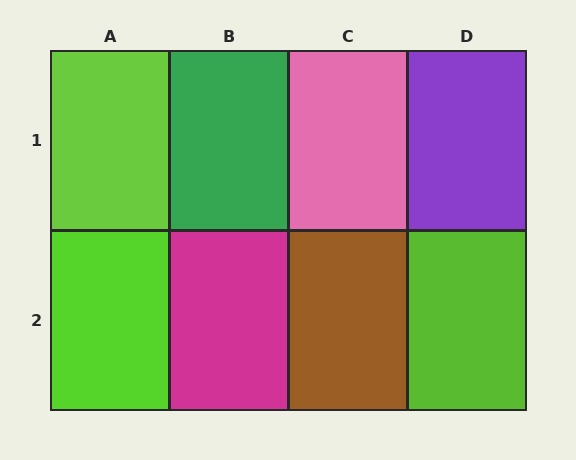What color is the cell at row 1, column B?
Green.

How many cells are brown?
1 cell is brown.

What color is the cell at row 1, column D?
Purple.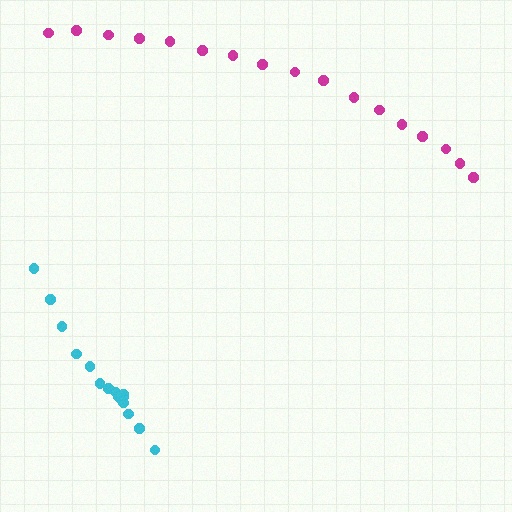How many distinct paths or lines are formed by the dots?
There are 2 distinct paths.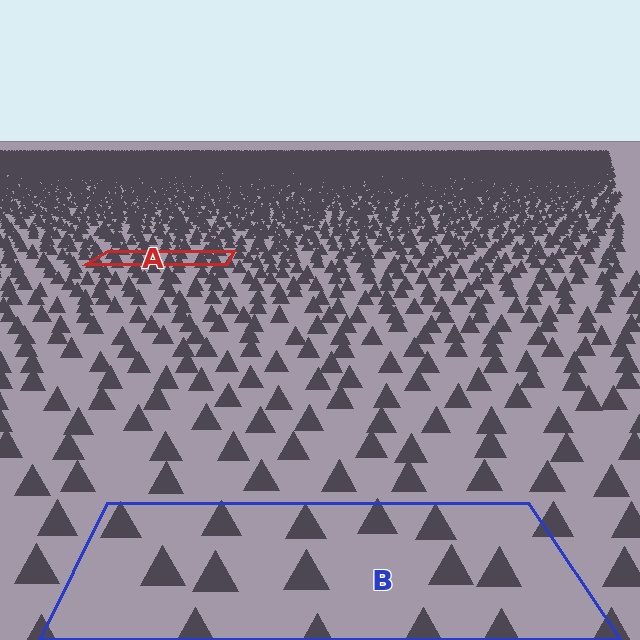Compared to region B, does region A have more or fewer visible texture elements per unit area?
Region A has more texture elements per unit area — they are packed more densely because it is farther away.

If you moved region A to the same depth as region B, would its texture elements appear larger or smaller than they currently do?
They would appear larger. At a closer depth, the same texture elements are projected at a bigger on-screen size.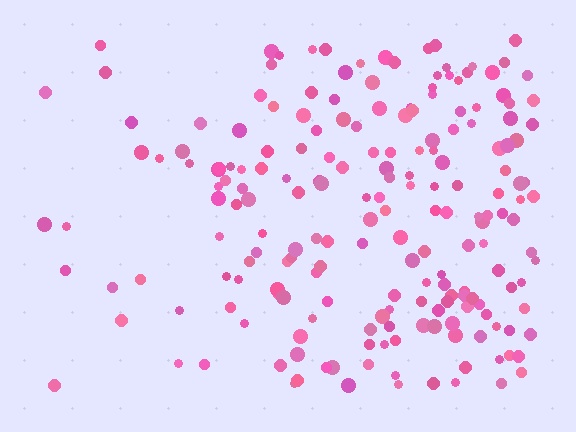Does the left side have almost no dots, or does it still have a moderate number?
Still a moderate number, just noticeably fewer than the right.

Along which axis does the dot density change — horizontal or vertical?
Horizontal.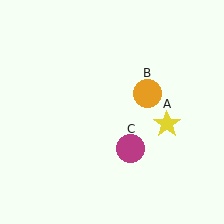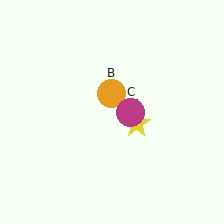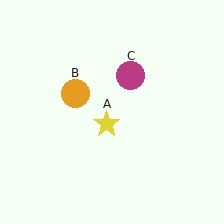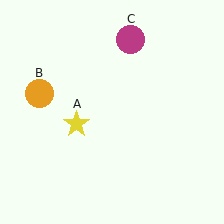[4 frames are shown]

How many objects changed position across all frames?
3 objects changed position: yellow star (object A), orange circle (object B), magenta circle (object C).